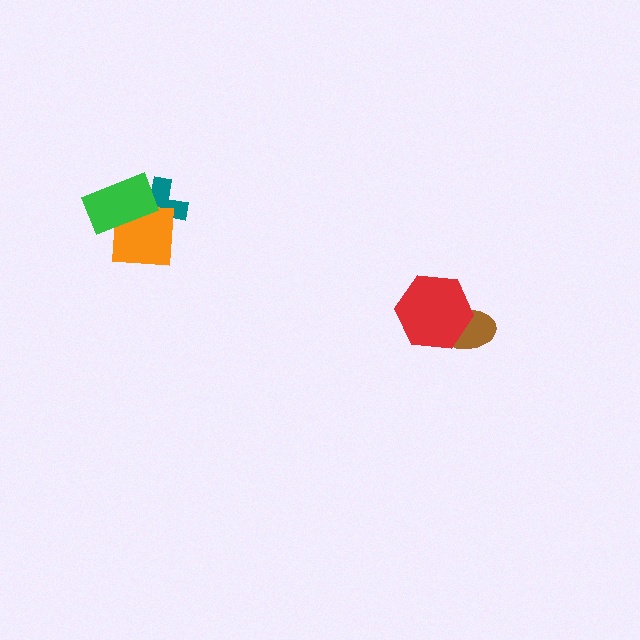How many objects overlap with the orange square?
2 objects overlap with the orange square.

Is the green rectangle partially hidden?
No, no other shape covers it.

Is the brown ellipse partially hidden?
Yes, it is partially covered by another shape.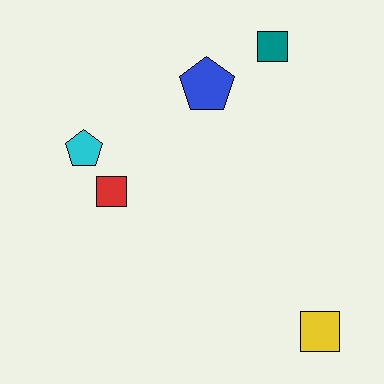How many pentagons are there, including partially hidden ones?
There are 2 pentagons.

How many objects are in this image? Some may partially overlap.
There are 5 objects.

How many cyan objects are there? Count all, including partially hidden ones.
There is 1 cyan object.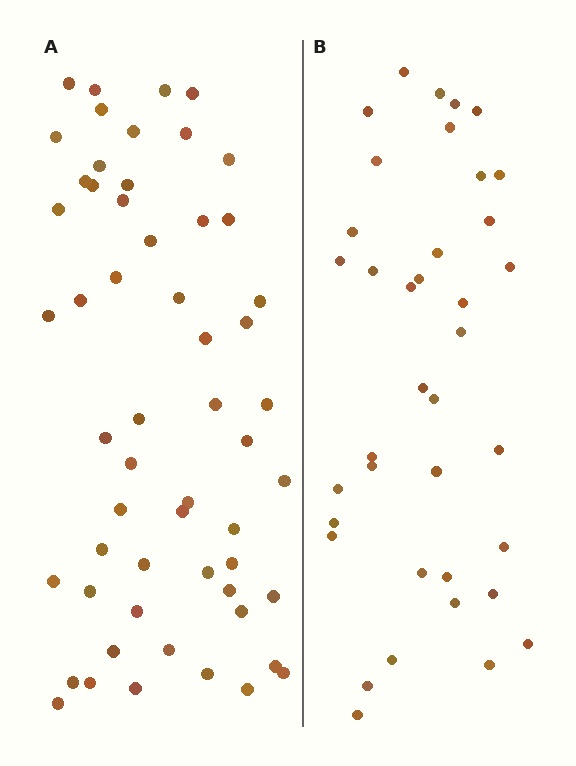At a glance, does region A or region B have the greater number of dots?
Region A (the left region) has more dots.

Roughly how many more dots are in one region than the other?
Region A has approximately 20 more dots than region B.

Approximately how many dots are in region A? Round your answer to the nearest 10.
About 60 dots. (The exact count is 56, which rounds to 60.)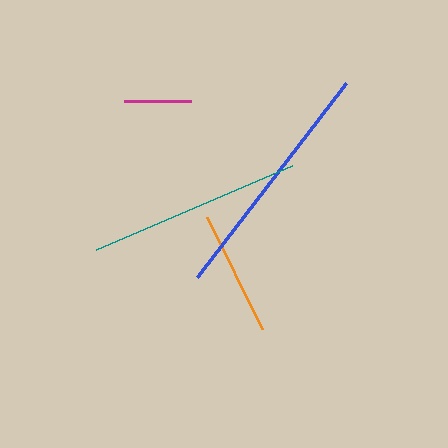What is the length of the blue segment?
The blue segment is approximately 245 pixels long.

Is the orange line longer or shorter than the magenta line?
The orange line is longer than the magenta line.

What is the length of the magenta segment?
The magenta segment is approximately 67 pixels long.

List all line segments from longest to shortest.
From longest to shortest: blue, teal, orange, magenta.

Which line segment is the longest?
The blue line is the longest at approximately 245 pixels.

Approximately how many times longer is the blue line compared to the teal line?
The blue line is approximately 1.2 times the length of the teal line.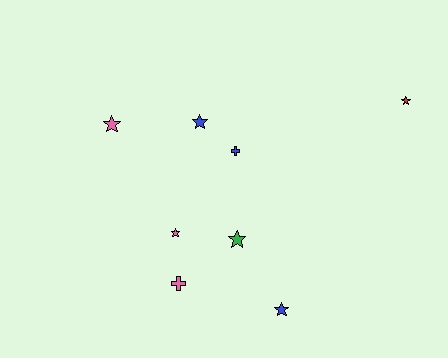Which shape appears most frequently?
Star, with 6 objects.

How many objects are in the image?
There are 8 objects.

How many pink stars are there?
There are 2 pink stars.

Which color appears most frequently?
Pink, with 3 objects.